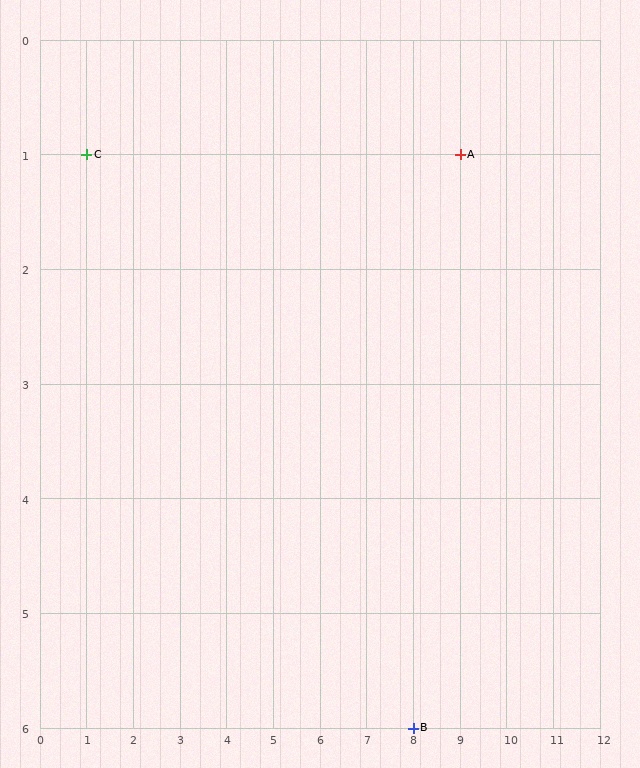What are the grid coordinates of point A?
Point A is at grid coordinates (9, 1).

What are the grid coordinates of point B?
Point B is at grid coordinates (8, 6).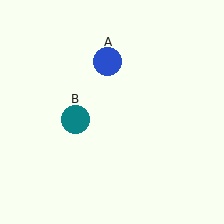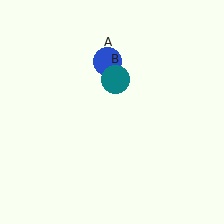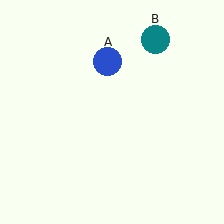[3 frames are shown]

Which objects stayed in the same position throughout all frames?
Blue circle (object A) remained stationary.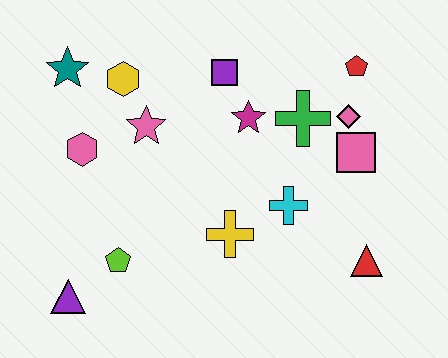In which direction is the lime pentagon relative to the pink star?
The lime pentagon is below the pink star.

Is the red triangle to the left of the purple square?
No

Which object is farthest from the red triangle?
The teal star is farthest from the red triangle.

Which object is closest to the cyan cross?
The yellow cross is closest to the cyan cross.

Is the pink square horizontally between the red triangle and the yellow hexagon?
Yes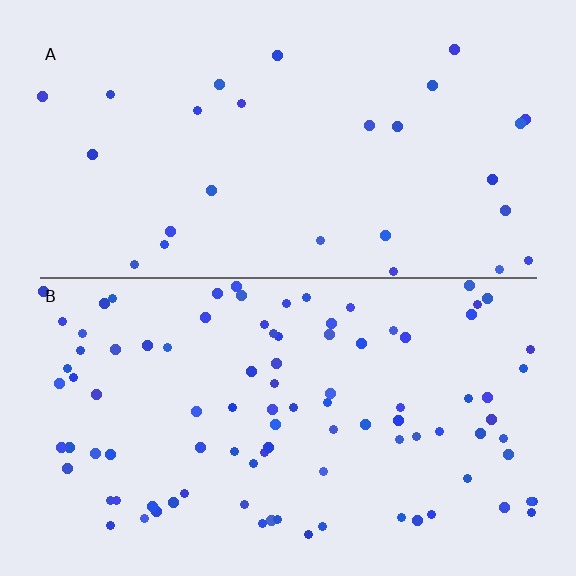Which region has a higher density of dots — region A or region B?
B (the bottom).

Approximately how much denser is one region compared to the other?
Approximately 3.4× — region B over region A.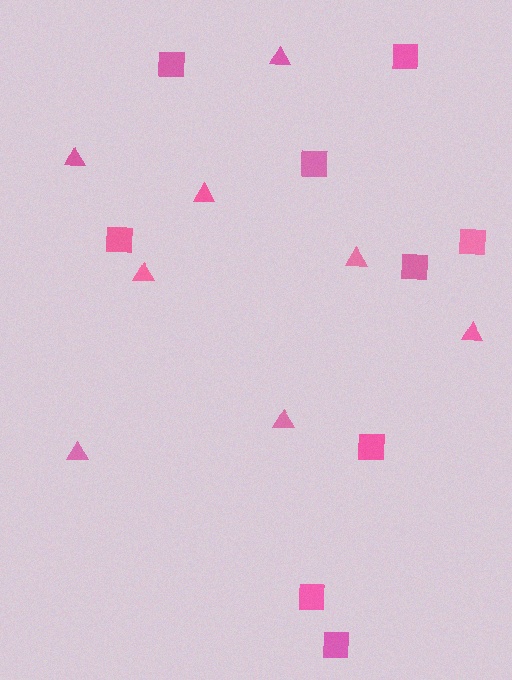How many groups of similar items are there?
There are 2 groups: one group of squares (9) and one group of triangles (8).